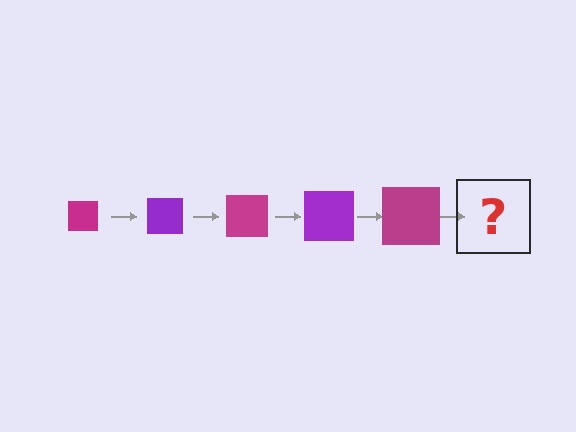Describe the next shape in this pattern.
It should be a purple square, larger than the previous one.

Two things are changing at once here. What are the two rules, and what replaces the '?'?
The two rules are that the square grows larger each step and the color cycles through magenta and purple. The '?' should be a purple square, larger than the previous one.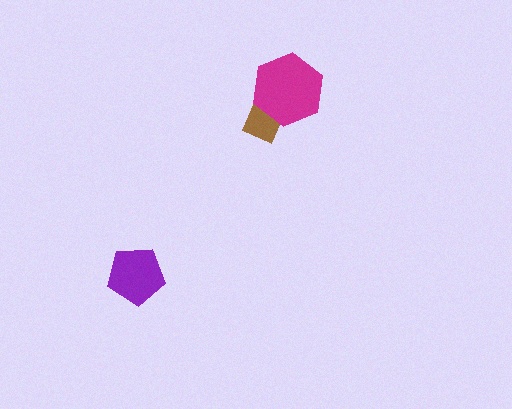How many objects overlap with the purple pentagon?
0 objects overlap with the purple pentagon.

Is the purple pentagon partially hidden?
No, no other shape covers it.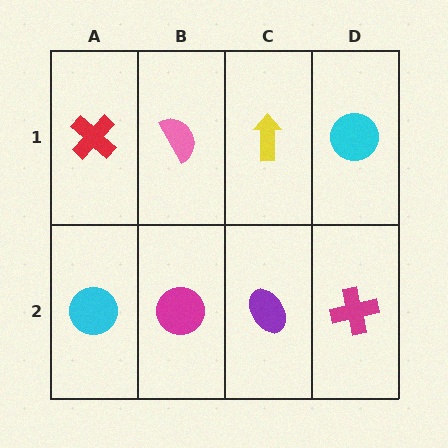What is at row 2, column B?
A magenta circle.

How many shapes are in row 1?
4 shapes.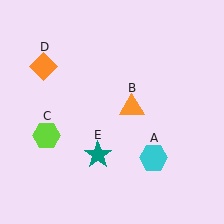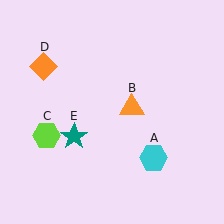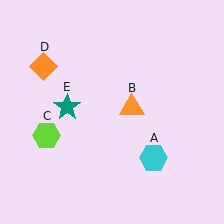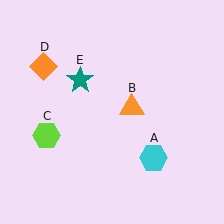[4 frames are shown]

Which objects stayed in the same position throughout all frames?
Cyan hexagon (object A) and orange triangle (object B) and lime hexagon (object C) and orange diamond (object D) remained stationary.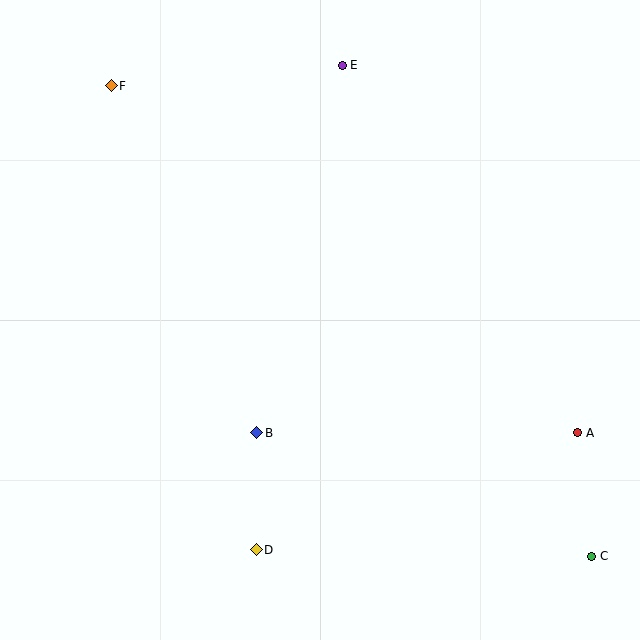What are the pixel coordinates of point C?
Point C is at (592, 556).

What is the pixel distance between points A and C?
The distance between A and C is 124 pixels.